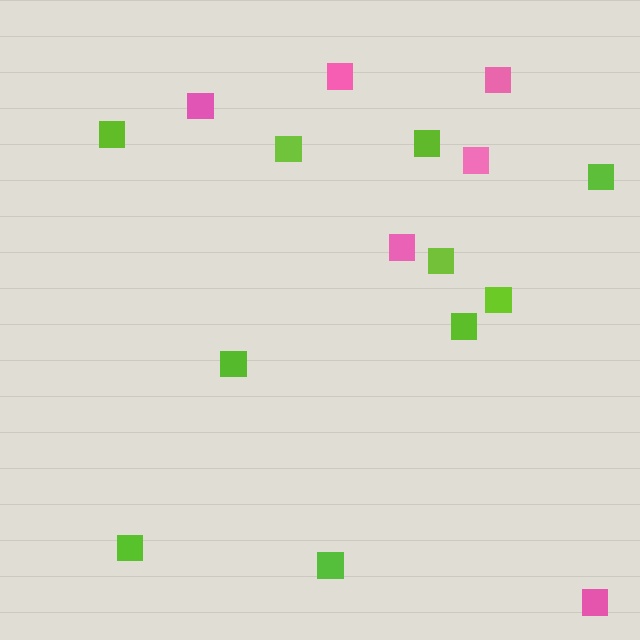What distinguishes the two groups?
There are 2 groups: one group of lime squares (10) and one group of pink squares (6).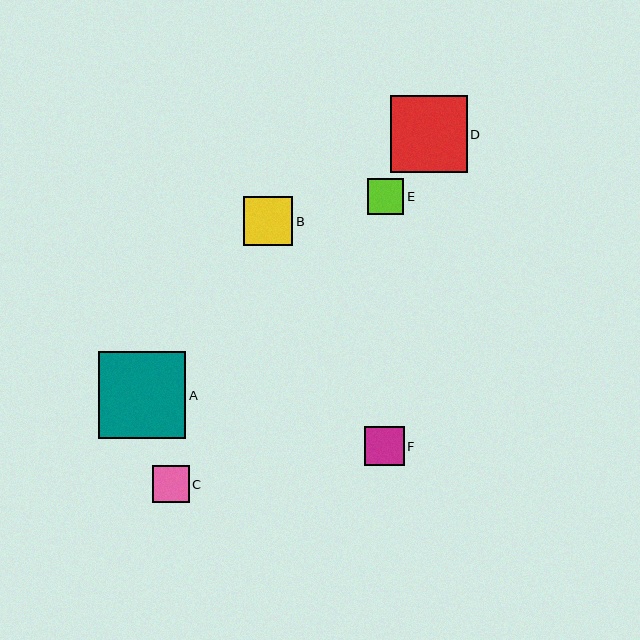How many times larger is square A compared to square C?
Square A is approximately 2.4 times the size of square C.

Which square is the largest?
Square A is the largest with a size of approximately 87 pixels.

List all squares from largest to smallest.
From largest to smallest: A, D, B, F, C, E.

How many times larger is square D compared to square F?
Square D is approximately 2.0 times the size of square F.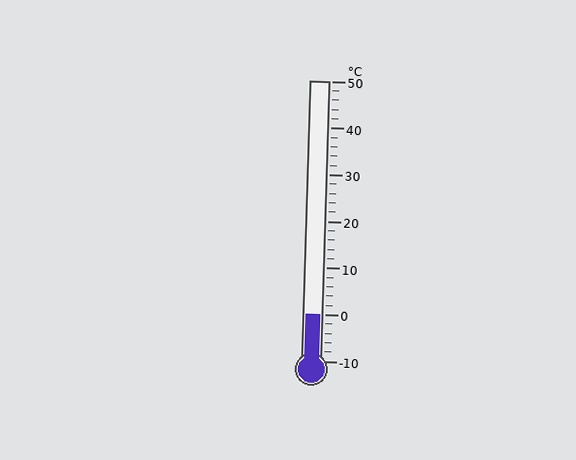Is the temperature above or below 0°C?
The temperature is at 0°C.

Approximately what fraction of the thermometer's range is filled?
The thermometer is filled to approximately 15% of its range.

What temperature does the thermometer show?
The thermometer shows approximately 0°C.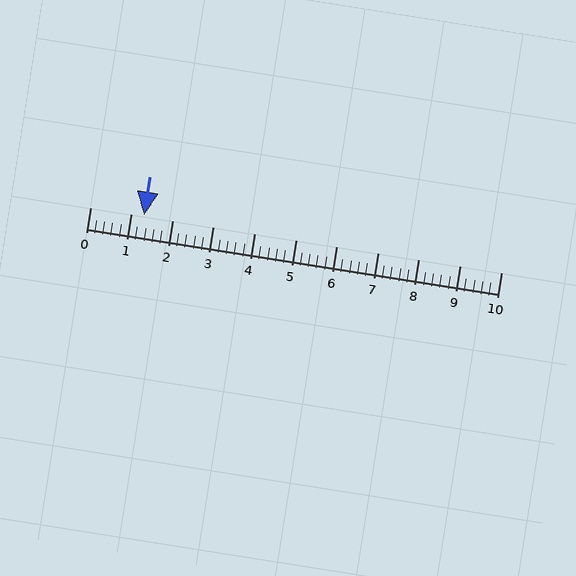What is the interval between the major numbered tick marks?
The major tick marks are spaced 1 units apart.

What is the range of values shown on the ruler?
The ruler shows values from 0 to 10.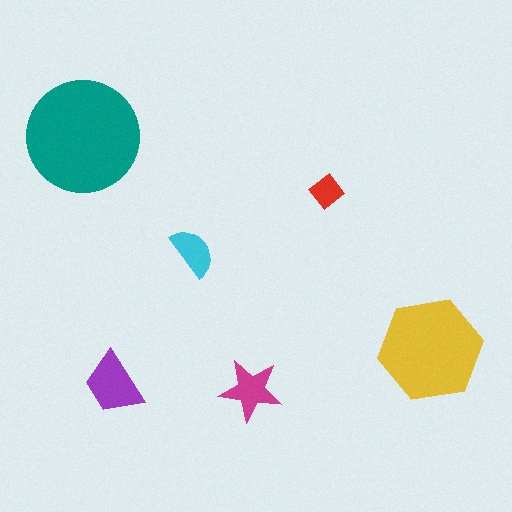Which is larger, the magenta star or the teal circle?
The teal circle.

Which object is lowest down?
The magenta star is bottommost.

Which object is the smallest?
The red diamond.